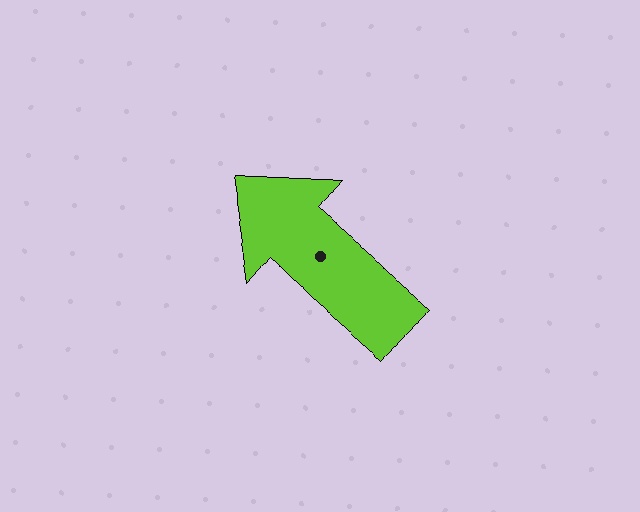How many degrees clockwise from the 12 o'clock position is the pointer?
Approximately 311 degrees.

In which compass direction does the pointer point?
Northwest.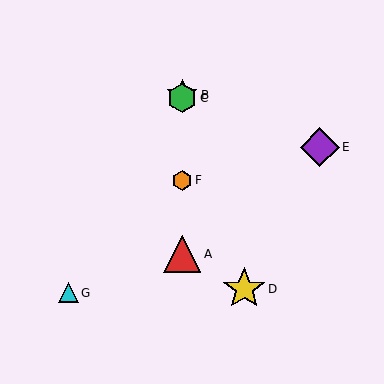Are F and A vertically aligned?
Yes, both are at x≈182.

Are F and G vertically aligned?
No, F is at x≈182 and G is at x≈68.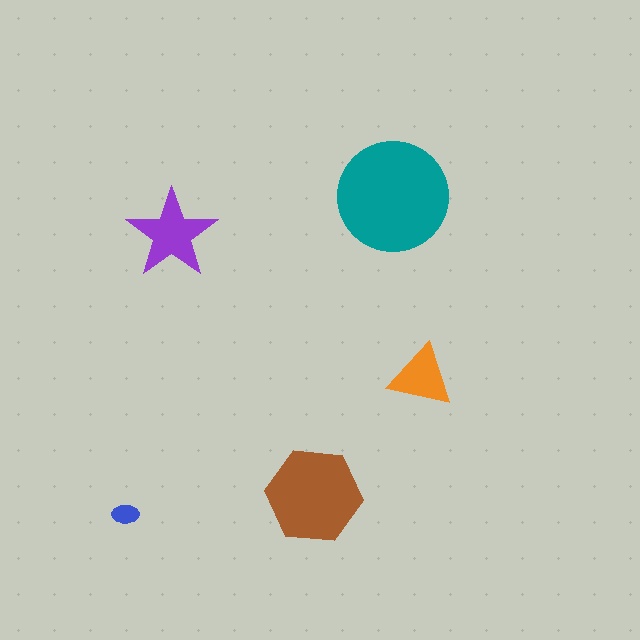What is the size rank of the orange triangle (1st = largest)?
4th.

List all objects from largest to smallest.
The teal circle, the brown hexagon, the purple star, the orange triangle, the blue ellipse.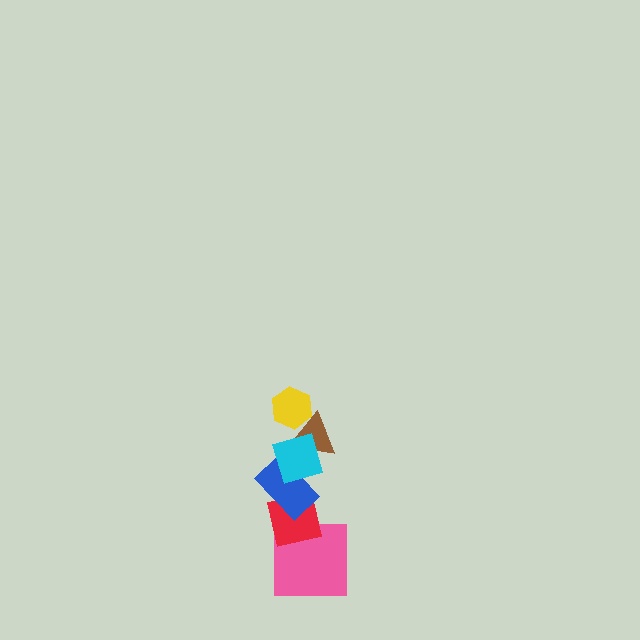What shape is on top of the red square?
The blue rectangle is on top of the red square.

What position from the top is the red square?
The red square is 5th from the top.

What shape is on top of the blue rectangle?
The brown triangle is on top of the blue rectangle.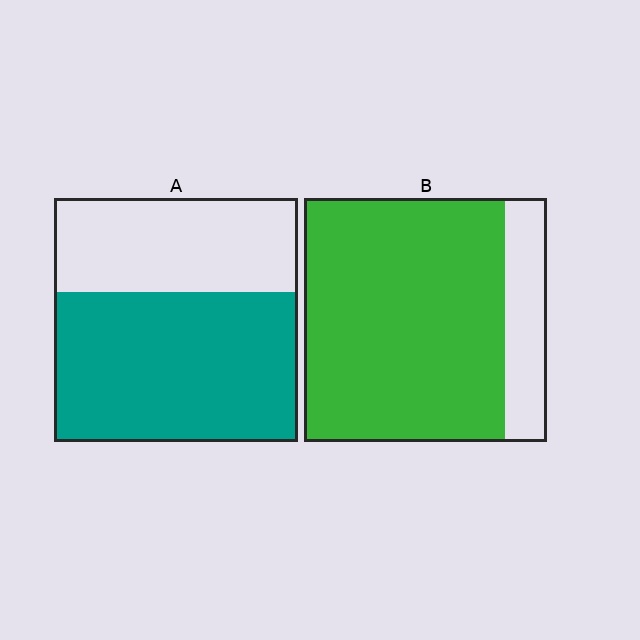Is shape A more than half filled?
Yes.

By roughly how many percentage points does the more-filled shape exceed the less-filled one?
By roughly 20 percentage points (B over A).